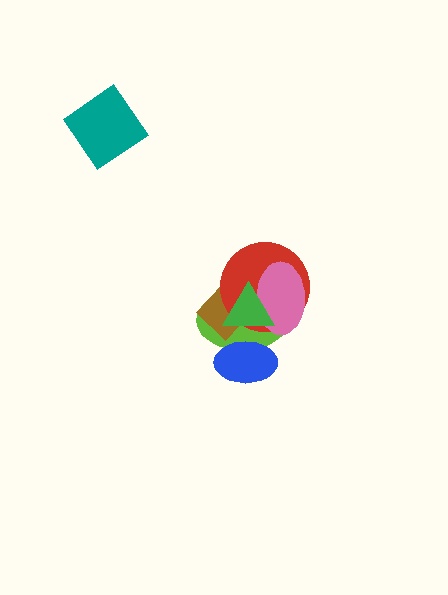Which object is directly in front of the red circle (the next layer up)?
The pink ellipse is directly in front of the red circle.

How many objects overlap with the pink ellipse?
4 objects overlap with the pink ellipse.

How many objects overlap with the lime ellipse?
5 objects overlap with the lime ellipse.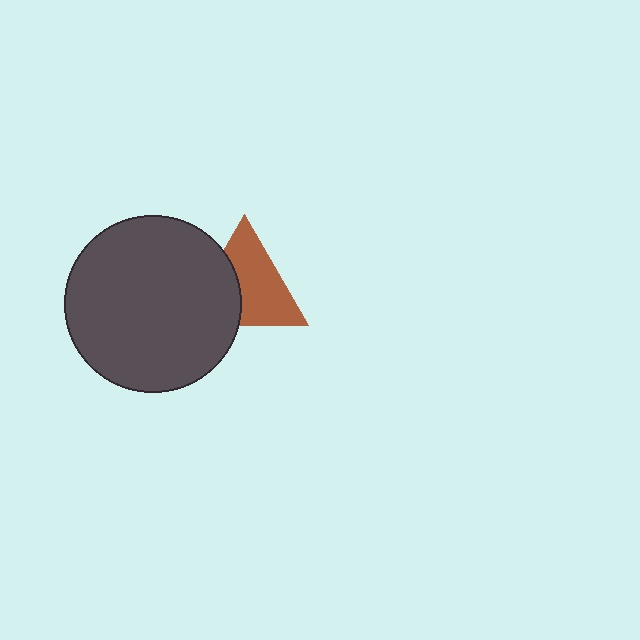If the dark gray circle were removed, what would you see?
You would see the complete brown triangle.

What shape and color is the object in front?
The object in front is a dark gray circle.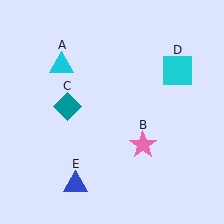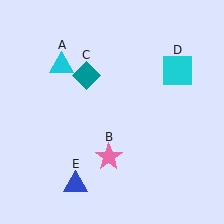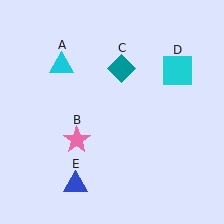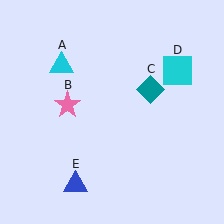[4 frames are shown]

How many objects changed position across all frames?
2 objects changed position: pink star (object B), teal diamond (object C).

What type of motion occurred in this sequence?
The pink star (object B), teal diamond (object C) rotated clockwise around the center of the scene.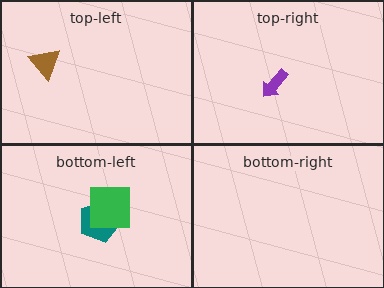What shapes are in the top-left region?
The brown triangle.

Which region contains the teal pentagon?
The bottom-left region.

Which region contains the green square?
The bottom-left region.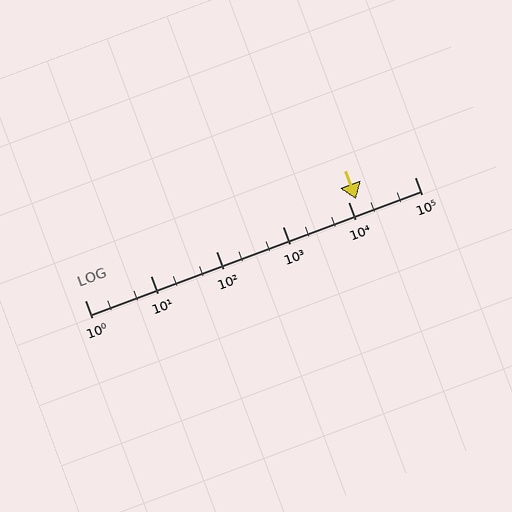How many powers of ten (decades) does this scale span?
The scale spans 5 decades, from 1 to 100000.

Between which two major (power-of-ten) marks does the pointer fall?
The pointer is between 10000 and 100000.